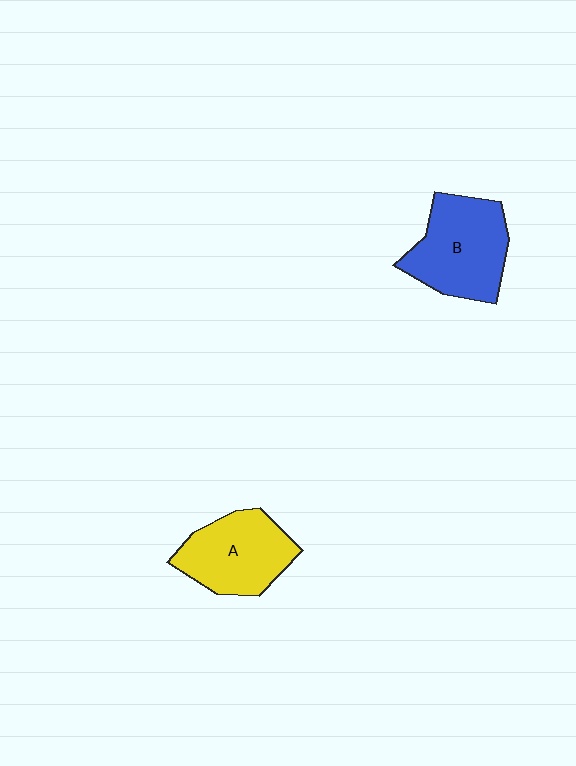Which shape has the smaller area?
Shape A (yellow).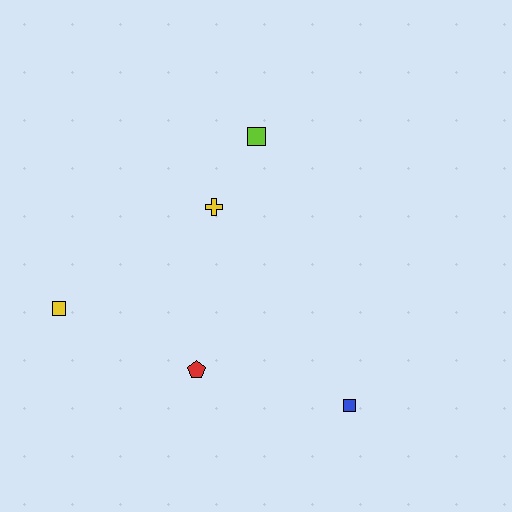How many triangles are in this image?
There are no triangles.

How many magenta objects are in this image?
There are no magenta objects.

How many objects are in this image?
There are 5 objects.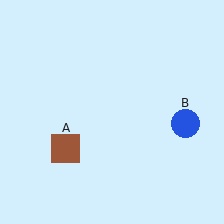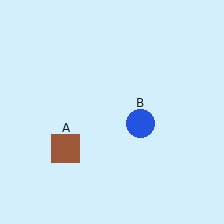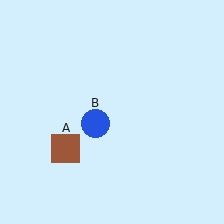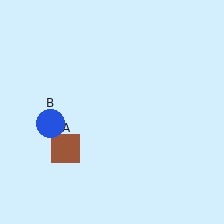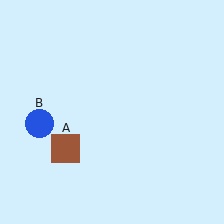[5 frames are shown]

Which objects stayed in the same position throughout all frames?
Brown square (object A) remained stationary.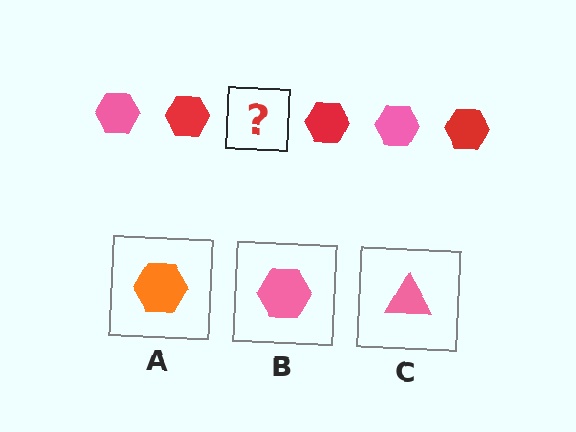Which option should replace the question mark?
Option B.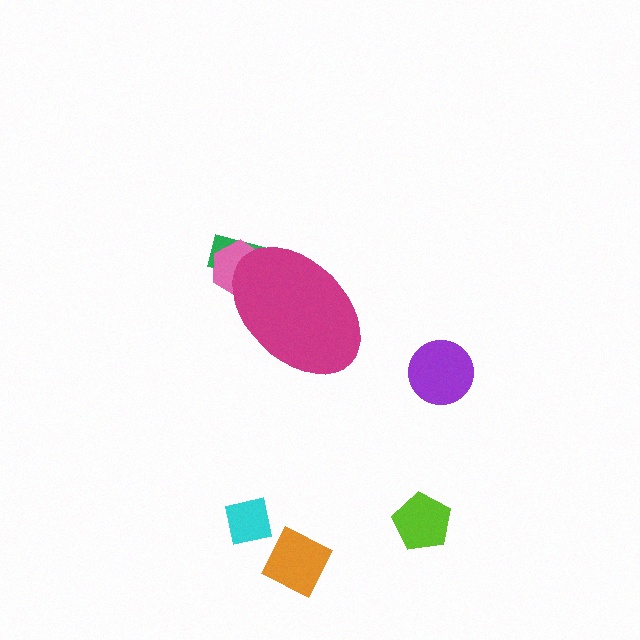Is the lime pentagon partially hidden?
No, the lime pentagon is fully visible.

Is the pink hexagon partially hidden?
Yes, the pink hexagon is partially hidden behind the magenta ellipse.